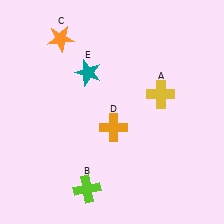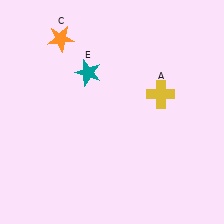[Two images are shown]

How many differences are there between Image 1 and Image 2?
There are 2 differences between the two images.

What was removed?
The orange cross (D), the lime cross (B) were removed in Image 2.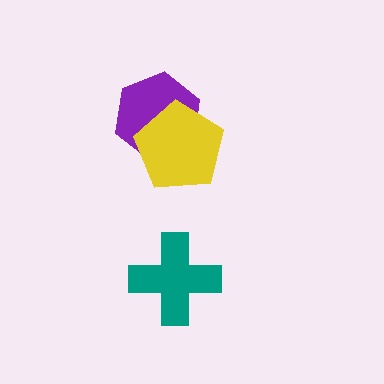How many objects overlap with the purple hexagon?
1 object overlaps with the purple hexagon.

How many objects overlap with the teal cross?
0 objects overlap with the teal cross.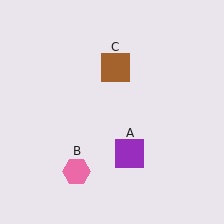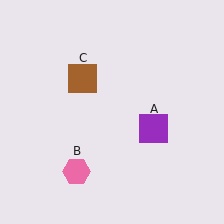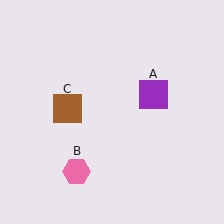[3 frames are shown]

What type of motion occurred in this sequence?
The purple square (object A), brown square (object C) rotated counterclockwise around the center of the scene.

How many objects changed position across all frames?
2 objects changed position: purple square (object A), brown square (object C).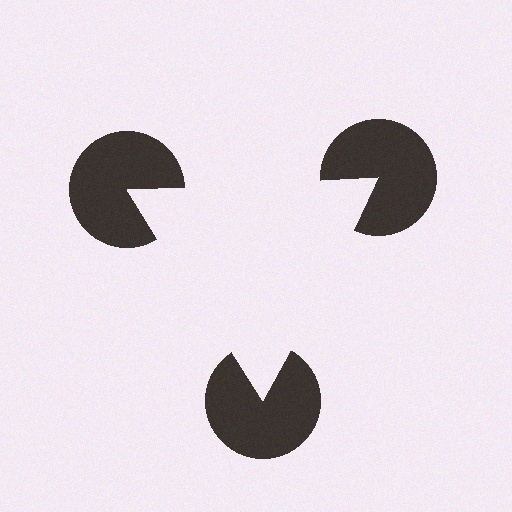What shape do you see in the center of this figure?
An illusory triangle — its edges are inferred from the aligned wedge cuts in the pac-man discs, not physically drawn.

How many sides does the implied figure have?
3 sides.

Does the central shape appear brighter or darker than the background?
It typically appears slightly brighter than the background, even though no actual brightness change is drawn.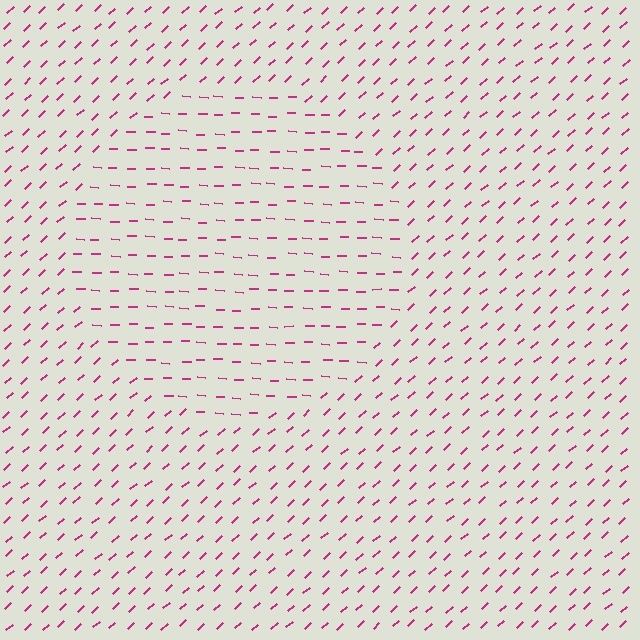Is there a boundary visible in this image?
Yes, there is a texture boundary formed by a change in line orientation.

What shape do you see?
I see a circle.